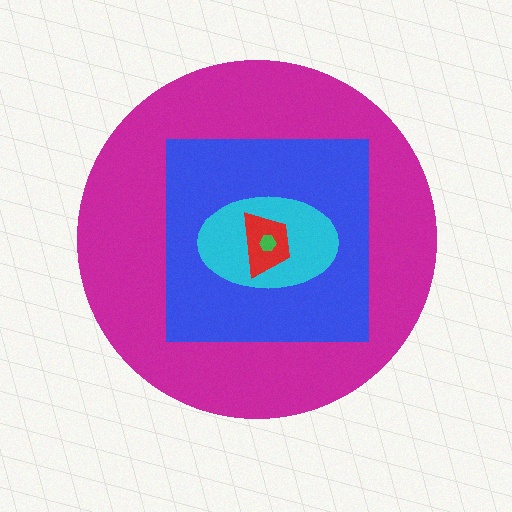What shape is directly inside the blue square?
The cyan ellipse.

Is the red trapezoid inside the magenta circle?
Yes.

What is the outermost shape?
The magenta circle.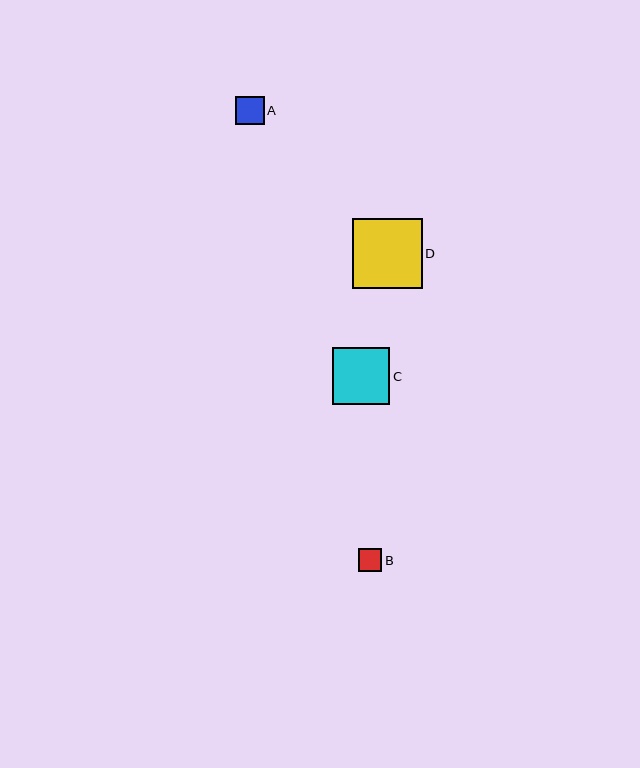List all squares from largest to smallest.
From largest to smallest: D, C, A, B.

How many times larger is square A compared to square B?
Square A is approximately 1.2 times the size of square B.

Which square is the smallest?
Square B is the smallest with a size of approximately 24 pixels.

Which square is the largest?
Square D is the largest with a size of approximately 70 pixels.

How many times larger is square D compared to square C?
Square D is approximately 1.2 times the size of square C.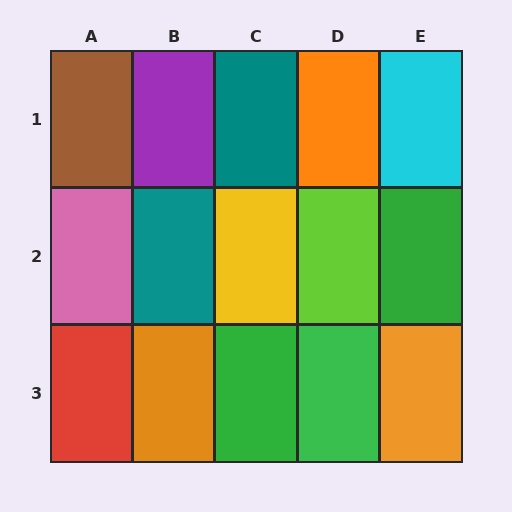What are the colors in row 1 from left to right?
Brown, purple, teal, orange, cyan.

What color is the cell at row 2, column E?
Green.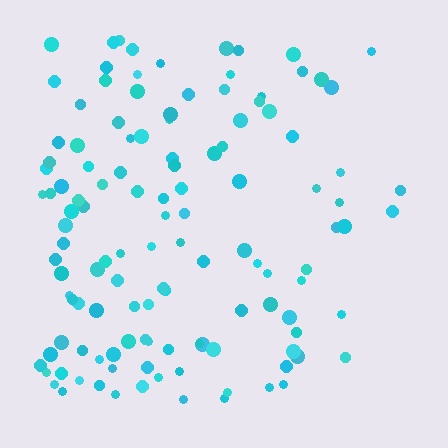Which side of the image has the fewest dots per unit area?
The right.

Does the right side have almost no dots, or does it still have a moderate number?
Still a moderate number, just noticeably fewer than the left.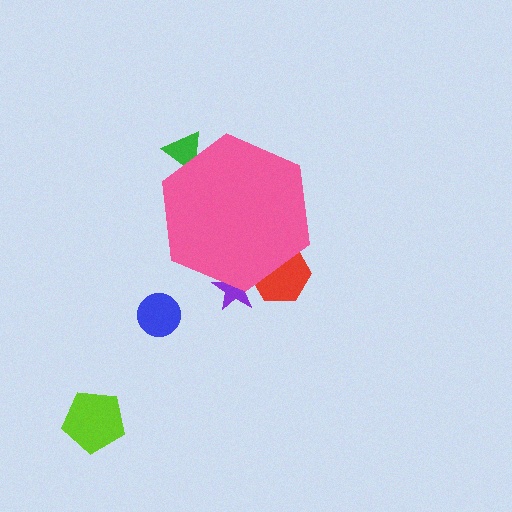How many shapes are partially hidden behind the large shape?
3 shapes are partially hidden.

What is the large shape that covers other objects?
A pink hexagon.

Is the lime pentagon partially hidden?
No, the lime pentagon is fully visible.